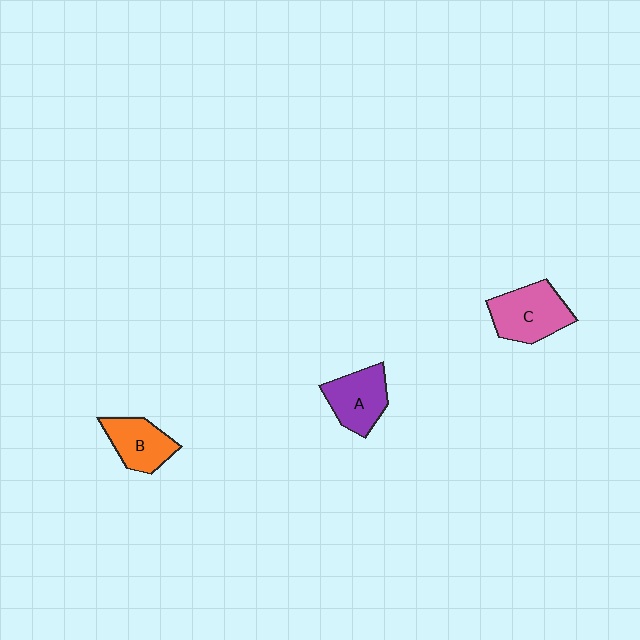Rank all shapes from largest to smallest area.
From largest to smallest: C (pink), A (purple), B (orange).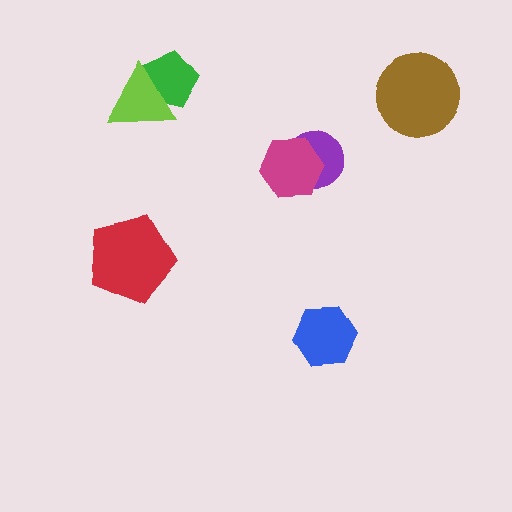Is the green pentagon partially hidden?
Yes, it is partially covered by another shape.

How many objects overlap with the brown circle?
0 objects overlap with the brown circle.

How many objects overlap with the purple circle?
1 object overlaps with the purple circle.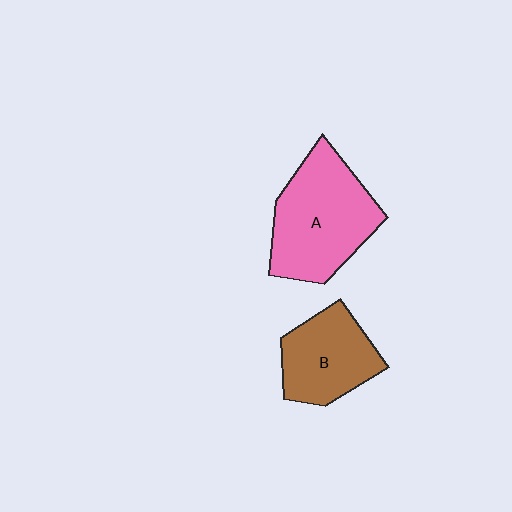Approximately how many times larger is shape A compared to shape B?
Approximately 1.4 times.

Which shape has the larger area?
Shape A (pink).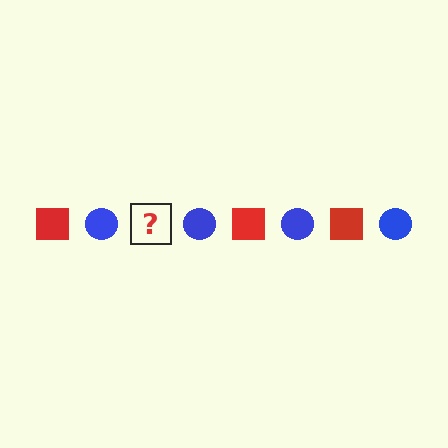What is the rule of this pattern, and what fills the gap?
The rule is that the pattern alternates between red square and blue circle. The gap should be filled with a red square.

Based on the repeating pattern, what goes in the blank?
The blank should be a red square.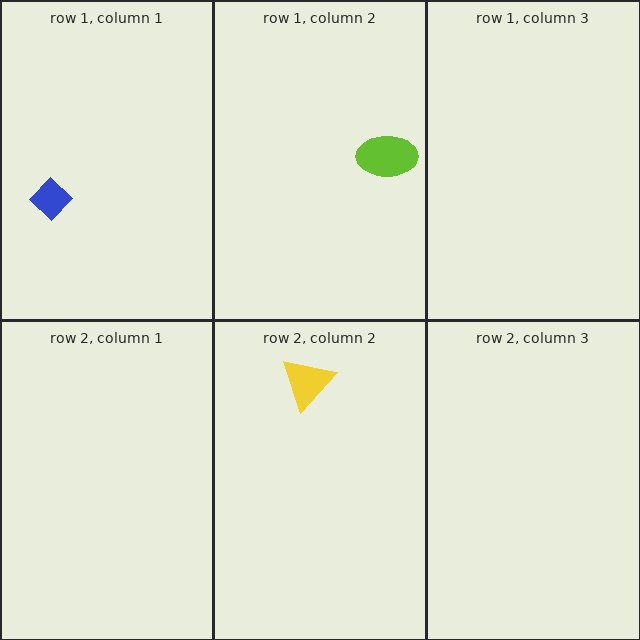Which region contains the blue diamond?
The row 1, column 1 region.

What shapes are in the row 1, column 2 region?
The lime ellipse.